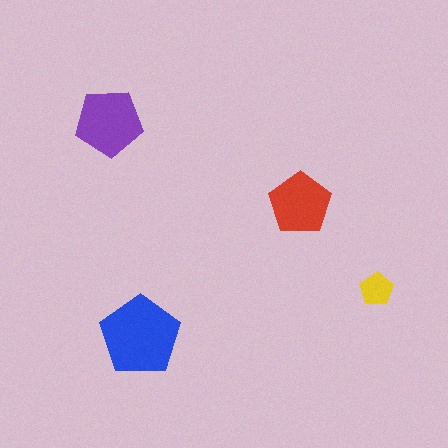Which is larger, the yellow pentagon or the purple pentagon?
The purple one.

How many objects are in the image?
There are 4 objects in the image.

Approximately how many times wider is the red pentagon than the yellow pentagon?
About 2 times wider.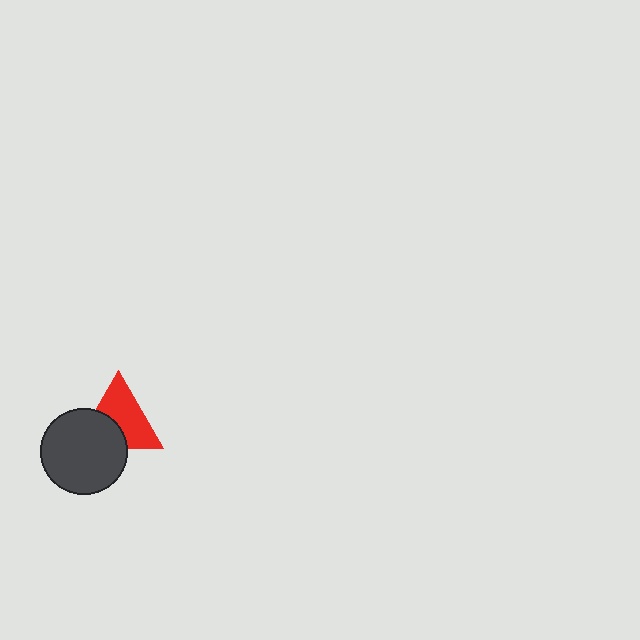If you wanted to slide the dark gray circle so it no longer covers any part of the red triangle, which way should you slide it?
Slide it toward the lower-left — that is the most direct way to separate the two shapes.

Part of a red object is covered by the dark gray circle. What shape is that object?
It is a triangle.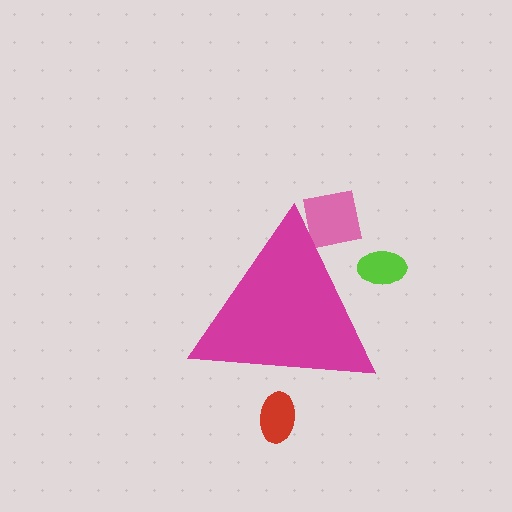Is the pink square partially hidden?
Yes, the pink square is partially hidden behind the magenta triangle.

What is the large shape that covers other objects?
A magenta triangle.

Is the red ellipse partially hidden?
Yes, the red ellipse is partially hidden behind the magenta triangle.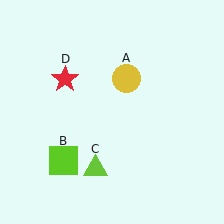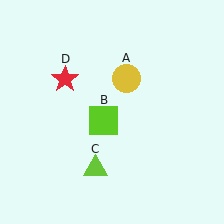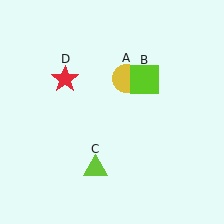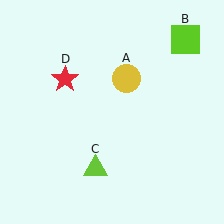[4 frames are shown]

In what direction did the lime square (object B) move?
The lime square (object B) moved up and to the right.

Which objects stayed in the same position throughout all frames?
Yellow circle (object A) and lime triangle (object C) and red star (object D) remained stationary.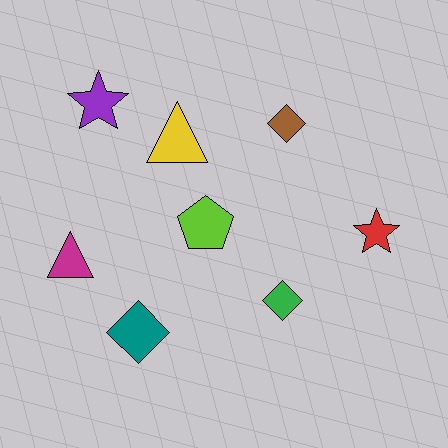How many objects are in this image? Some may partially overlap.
There are 8 objects.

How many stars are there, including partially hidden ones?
There are 2 stars.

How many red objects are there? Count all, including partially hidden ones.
There is 1 red object.